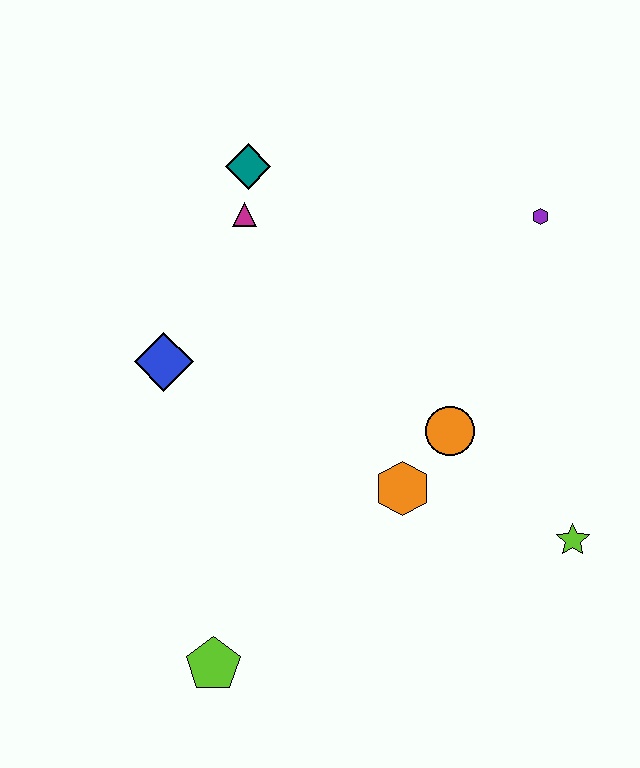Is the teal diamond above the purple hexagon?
Yes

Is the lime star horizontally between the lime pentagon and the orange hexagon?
No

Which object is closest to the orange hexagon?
The orange circle is closest to the orange hexagon.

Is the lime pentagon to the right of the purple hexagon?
No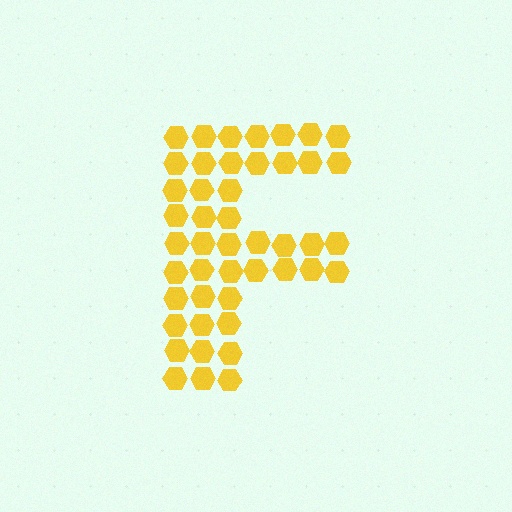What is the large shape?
The large shape is the letter F.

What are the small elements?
The small elements are hexagons.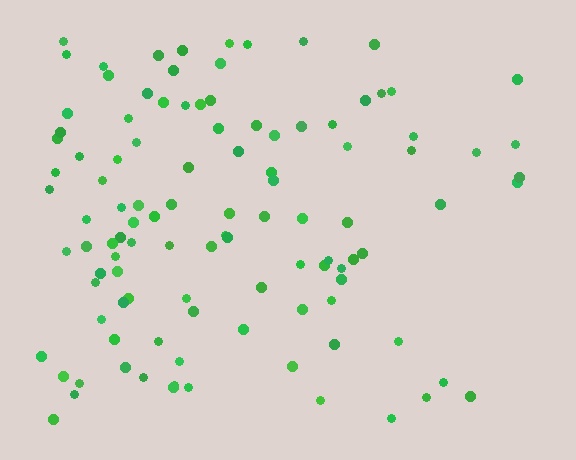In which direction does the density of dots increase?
From right to left, with the left side densest.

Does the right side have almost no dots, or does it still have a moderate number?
Still a moderate number, just noticeably fewer than the left.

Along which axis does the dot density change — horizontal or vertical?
Horizontal.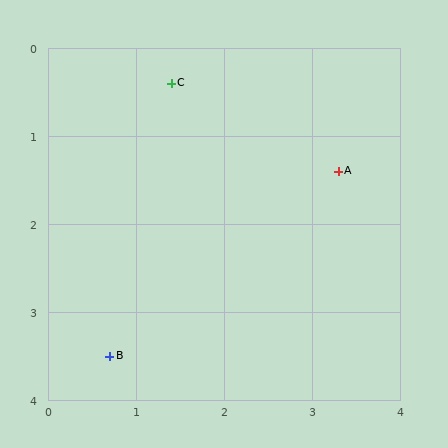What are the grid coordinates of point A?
Point A is at approximately (3.3, 1.4).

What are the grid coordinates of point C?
Point C is at approximately (1.4, 0.4).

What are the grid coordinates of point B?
Point B is at approximately (0.7, 3.5).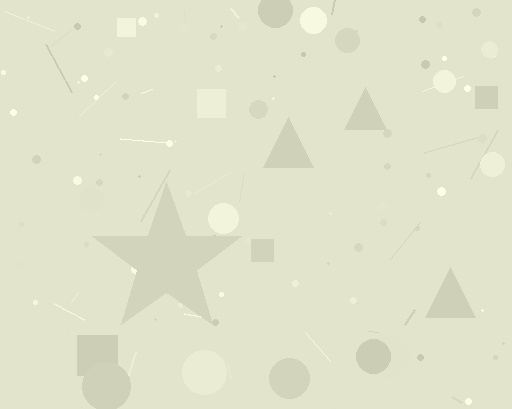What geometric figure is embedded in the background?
A star is embedded in the background.